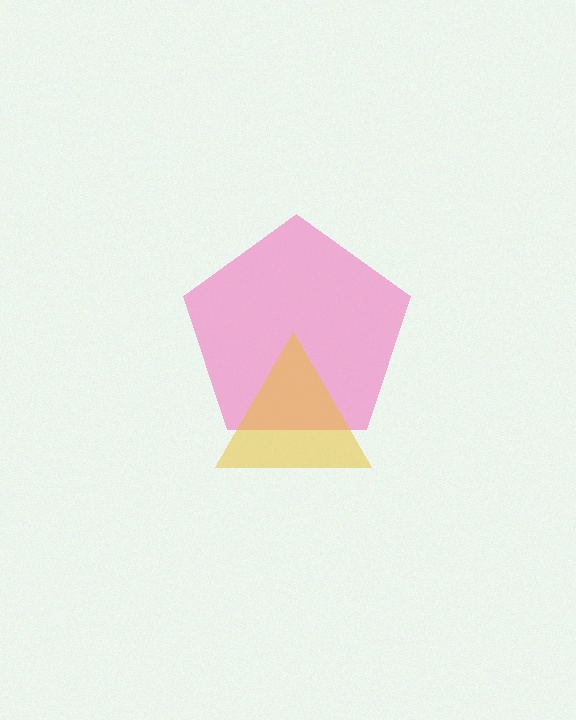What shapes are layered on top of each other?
The layered shapes are: a pink pentagon, a yellow triangle.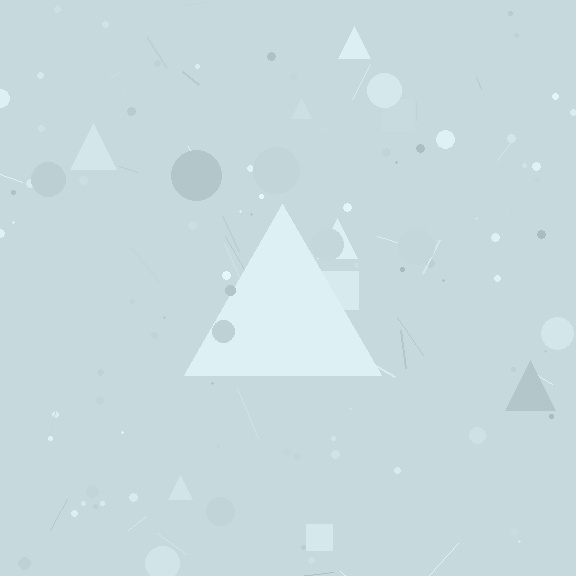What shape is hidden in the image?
A triangle is hidden in the image.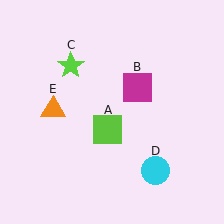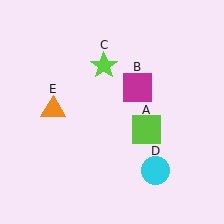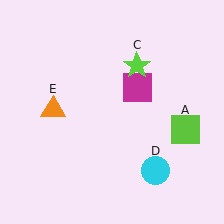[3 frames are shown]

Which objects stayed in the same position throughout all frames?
Magenta square (object B) and cyan circle (object D) and orange triangle (object E) remained stationary.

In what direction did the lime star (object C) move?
The lime star (object C) moved right.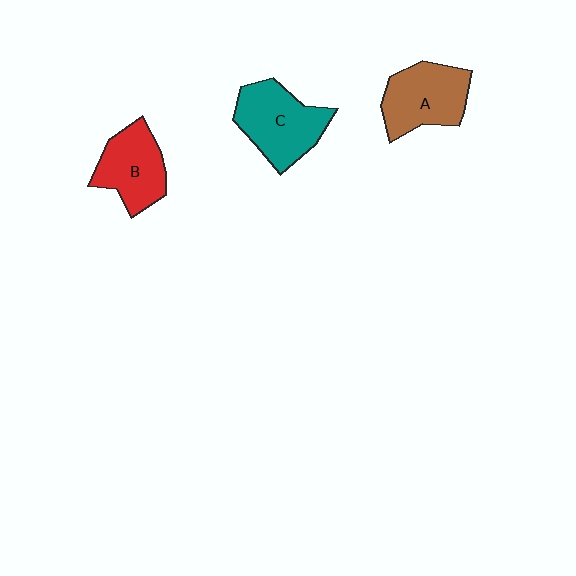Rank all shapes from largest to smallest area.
From largest to smallest: C (teal), A (brown), B (red).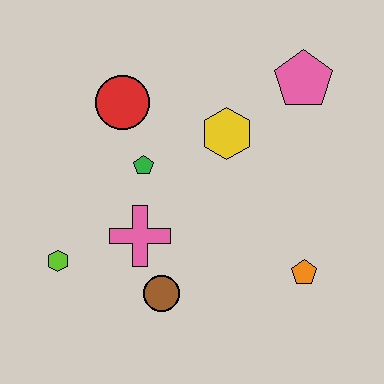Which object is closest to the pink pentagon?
The yellow hexagon is closest to the pink pentagon.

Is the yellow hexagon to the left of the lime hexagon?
No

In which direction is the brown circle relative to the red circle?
The brown circle is below the red circle.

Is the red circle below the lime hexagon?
No